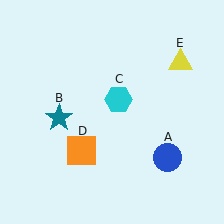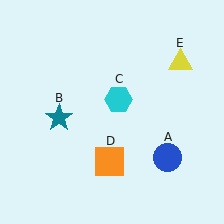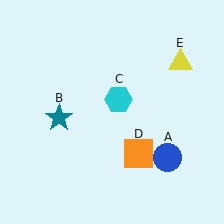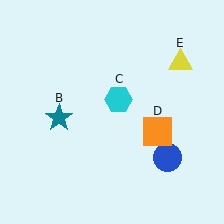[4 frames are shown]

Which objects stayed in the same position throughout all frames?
Blue circle (object A) and teal star (object B) and cyan hexagon (object C) and yellow triangle (object E) remained stationary.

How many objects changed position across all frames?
1 object changed position: orange square (object D).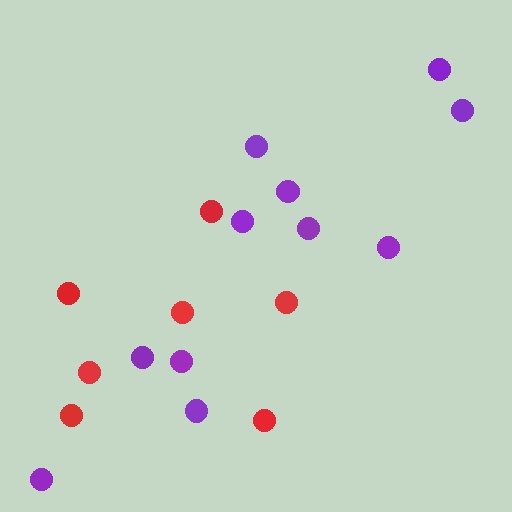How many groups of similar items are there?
There are 2 groups: one group of purple circles (11) and one group of red circles (7).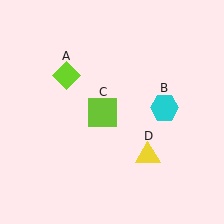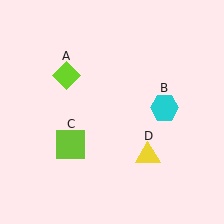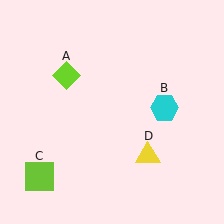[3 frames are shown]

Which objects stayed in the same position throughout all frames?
Lime diamond (object A) and cyan hexagon (object B) and yellow triangle (object D) remained stationary.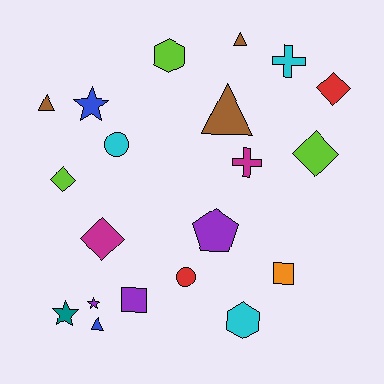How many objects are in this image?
There are 20 objects.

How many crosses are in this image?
There are 2 crosses.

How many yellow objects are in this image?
There are no yellow objects.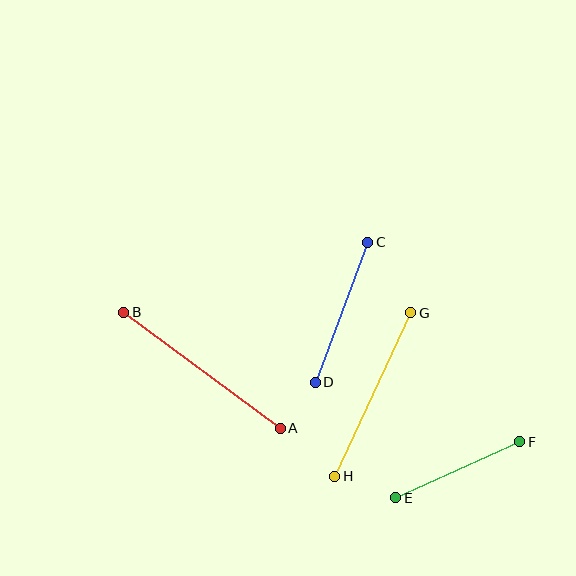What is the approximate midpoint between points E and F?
The midpoint is at approximately (458, 470) pixels.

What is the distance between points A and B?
The distance is approximately 195 pixels.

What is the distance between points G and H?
The distance is approximately 180 pixels.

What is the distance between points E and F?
The distance is approximately 136 pixels.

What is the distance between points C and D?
The distance is approximately 149 pixels.